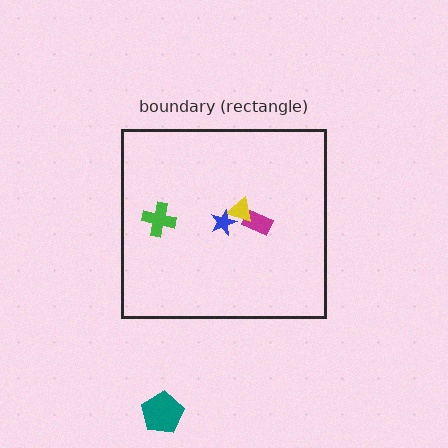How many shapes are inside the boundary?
4 inside, 1 outside.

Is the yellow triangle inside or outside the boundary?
Inside.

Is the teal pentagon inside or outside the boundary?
Outside.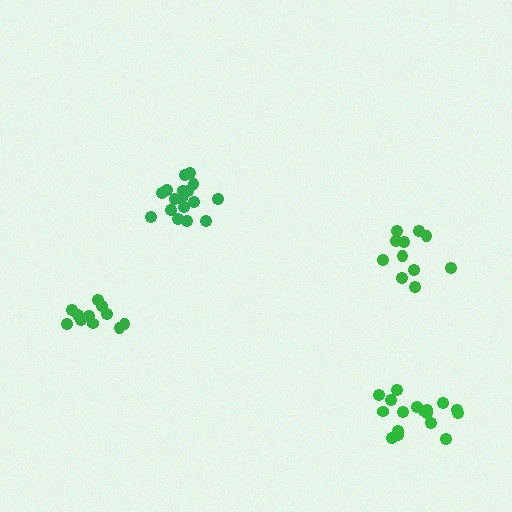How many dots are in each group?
Group 1: 17 dots, Group 2: 11 dots, Group 3: 11 dots, Group 4: 17 dots (56 total).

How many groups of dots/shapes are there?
There are 4 groups.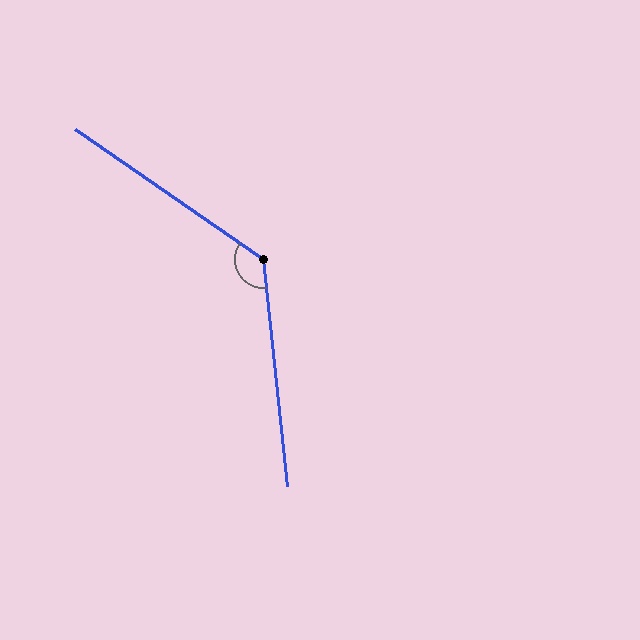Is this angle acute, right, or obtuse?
It is obtuse.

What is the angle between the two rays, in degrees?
Approximately 131 degrees.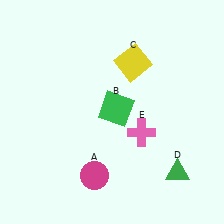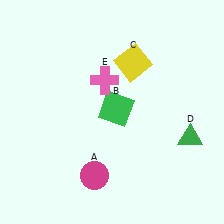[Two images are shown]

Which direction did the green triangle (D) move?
The green triangle (D) moved up.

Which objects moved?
The objects that moved are: the green triangle (D), the pink cross (E).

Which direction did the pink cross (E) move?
The pink cross (E) moved up.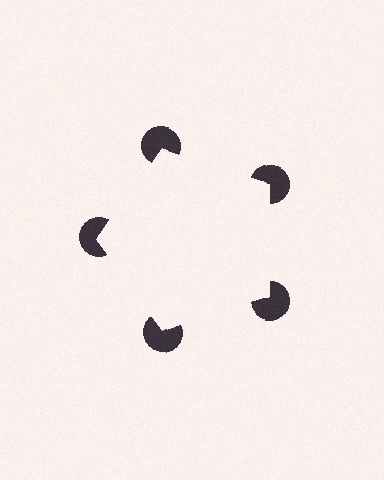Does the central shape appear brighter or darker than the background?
It typically appears slightly brighter than the background, even though no actual brightness change is drawn.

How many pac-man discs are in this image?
There are 5 — one at each vertex of the illusory pentagon.